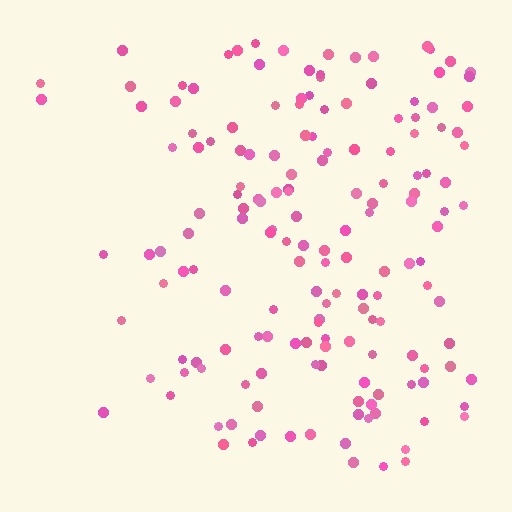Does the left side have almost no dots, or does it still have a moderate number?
Still a moderate number, just noticeably fewer than the right.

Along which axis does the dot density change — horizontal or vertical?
Horizontal.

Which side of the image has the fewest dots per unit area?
The left.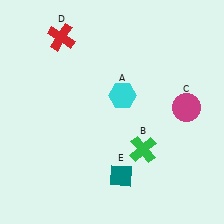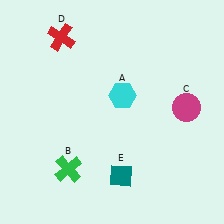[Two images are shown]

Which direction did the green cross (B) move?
The green cross (B) moved left.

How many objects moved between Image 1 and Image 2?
1 object moved between the two images.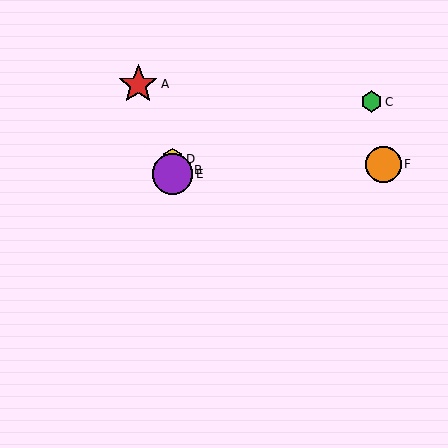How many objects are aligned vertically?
3 objects (B, D, E) are aligned vertically.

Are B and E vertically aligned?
Yes, both are at x≈172.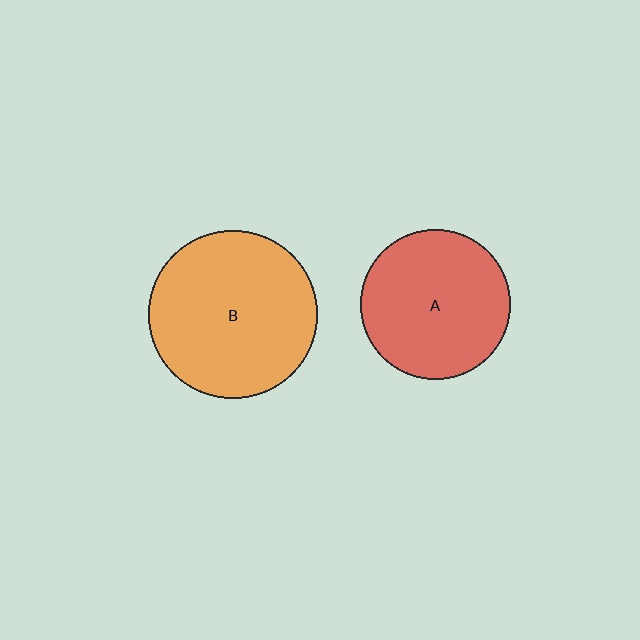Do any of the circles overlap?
No, none of the circles overlap.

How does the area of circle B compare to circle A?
Approximately 1.3 times.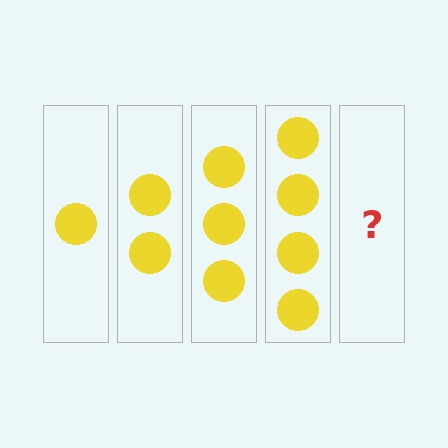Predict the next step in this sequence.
The next step is 5 circles.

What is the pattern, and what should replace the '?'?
The pattern is that each step adds one more circle. The '?' should be 5 circles.